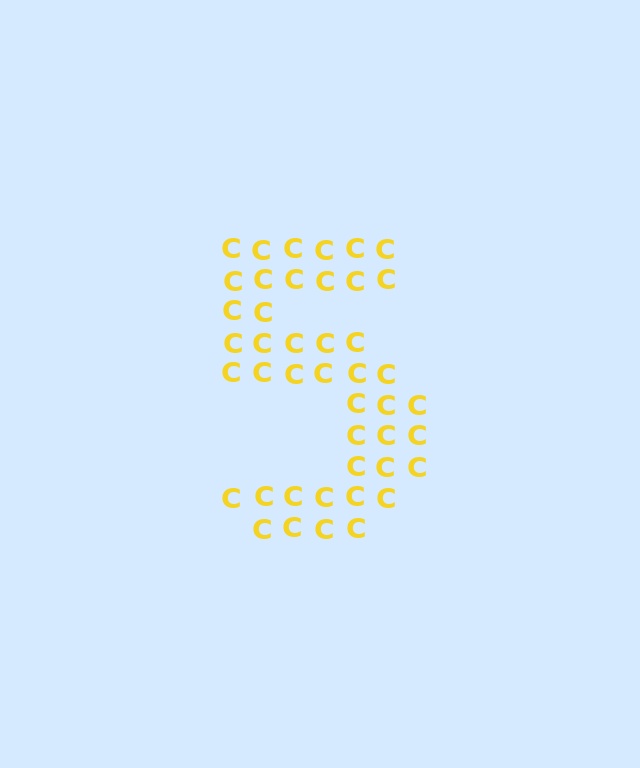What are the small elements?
The small elements are letter C's.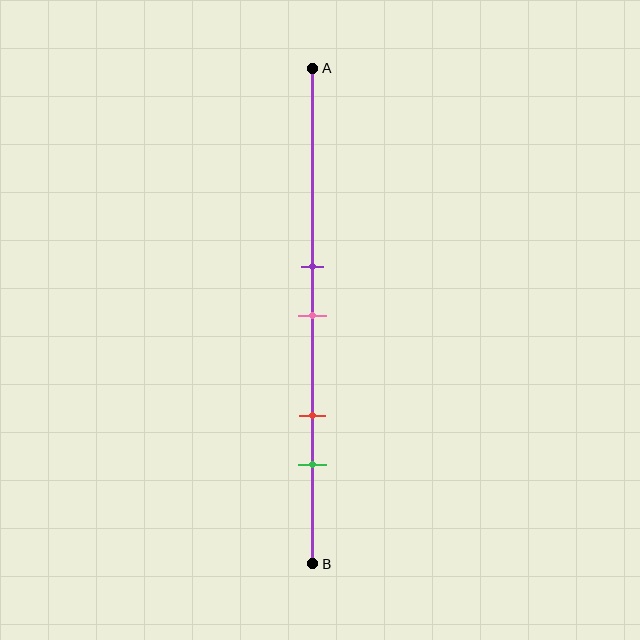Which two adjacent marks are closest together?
The purple and pink marks are the closest adjacent pair.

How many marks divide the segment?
There are 4 marks dividing the segment.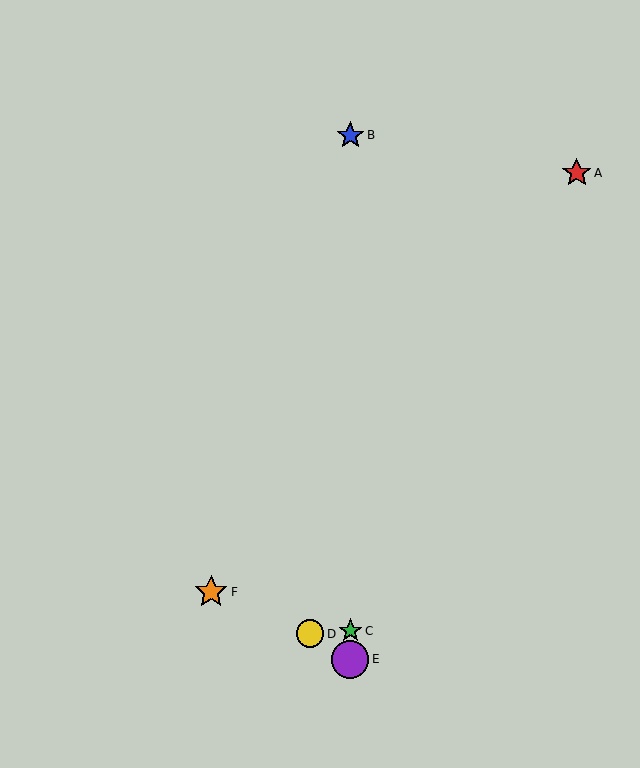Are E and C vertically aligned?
Yes, both are at x≈350.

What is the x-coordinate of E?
Object E is at x≈350.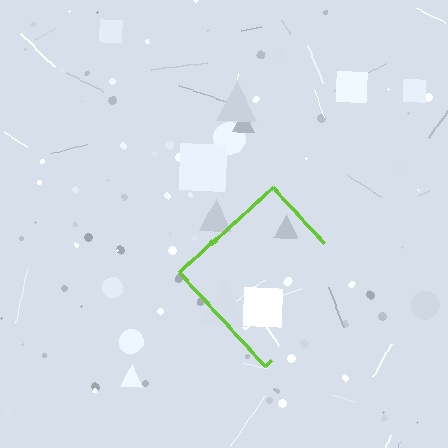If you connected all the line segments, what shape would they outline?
They would outline a diamond.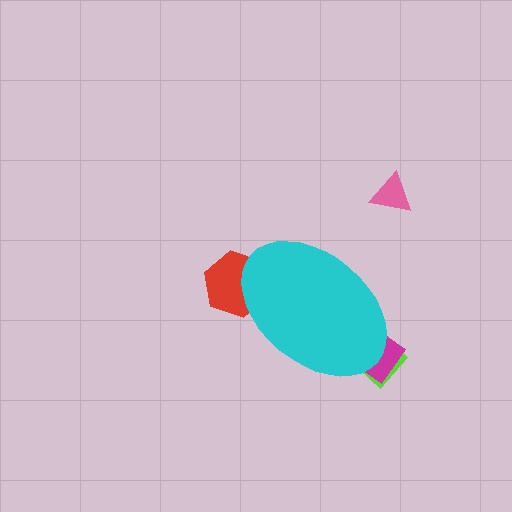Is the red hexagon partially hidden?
Yes, the red hexagon is partially hidden behind the cyan ellipse.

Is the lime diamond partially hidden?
Yes, the lime diamond is partially hidden behind the cyan ellipse.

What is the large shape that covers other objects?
A cyan ellipse.